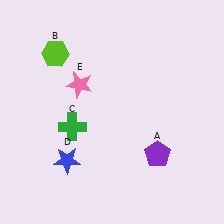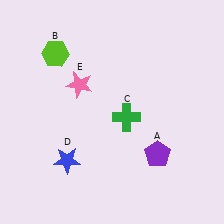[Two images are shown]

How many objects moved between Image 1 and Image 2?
1 object moved between the two images.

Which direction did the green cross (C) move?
The green cross (C) moved right.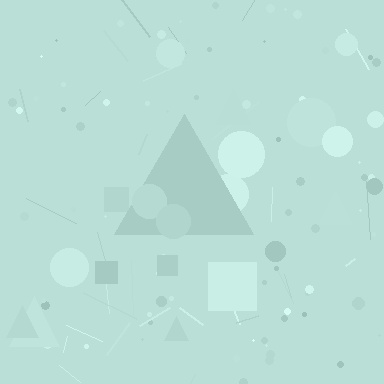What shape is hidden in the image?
A triangle is hidden in the image.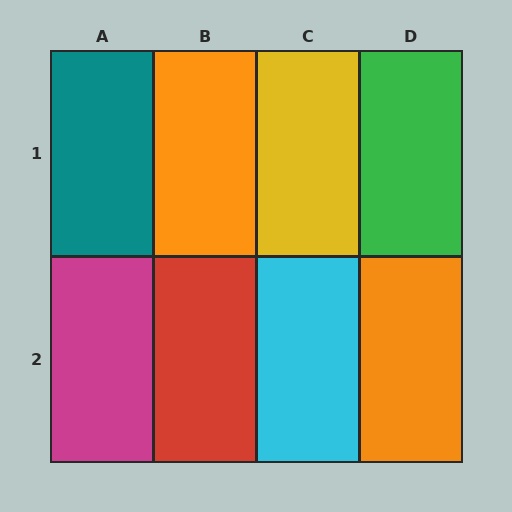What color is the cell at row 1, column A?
Teal.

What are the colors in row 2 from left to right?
Magenta, red, cyan, orange.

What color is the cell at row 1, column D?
Green.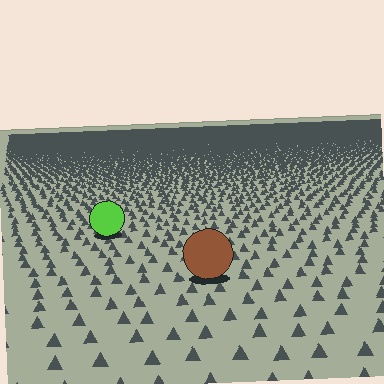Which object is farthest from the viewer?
The lime circle is farthest from the viewer. It appears smaller and the ground texture around it is denser.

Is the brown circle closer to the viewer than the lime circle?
Yes. The brown circle is closer — you can tell from the texture gradient: the ground texture is coarser near it.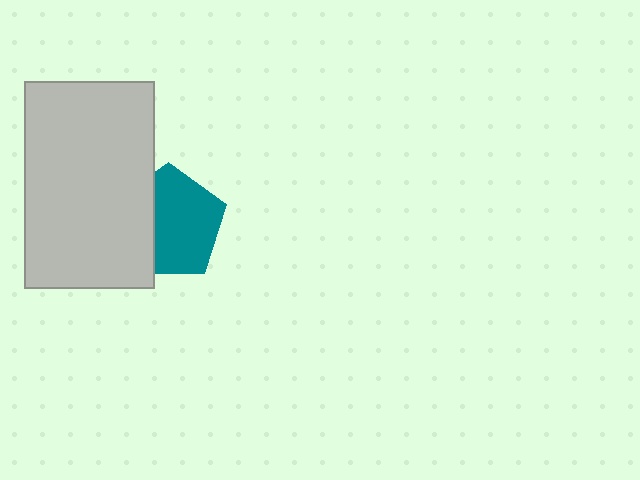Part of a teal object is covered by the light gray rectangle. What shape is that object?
It is a pentagon.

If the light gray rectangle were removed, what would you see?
You would see the complete teal pentagon.